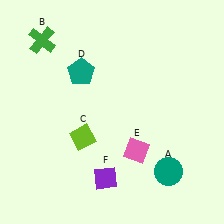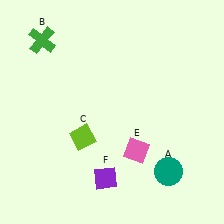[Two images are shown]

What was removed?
The teal pentagon (D) was removed in Image 2.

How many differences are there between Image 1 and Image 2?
There is 1 difference between the two images.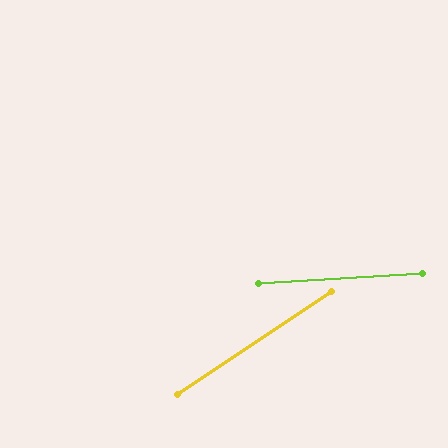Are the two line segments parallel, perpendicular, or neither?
Neither parallel nor perpendicular — they differ by about 30°.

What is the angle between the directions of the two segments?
Approximately 30 degrees.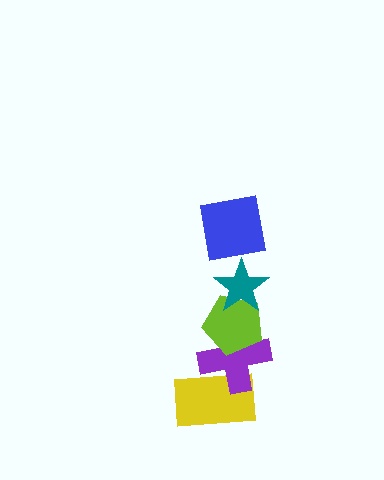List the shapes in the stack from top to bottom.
From top to bottom: the blue square, the teal star, the lime pentagon, the purple cross, the yellow rectangle.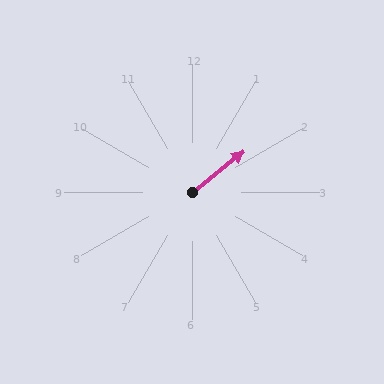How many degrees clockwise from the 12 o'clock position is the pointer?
Approximately 51 degrees.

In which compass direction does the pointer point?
Northeast.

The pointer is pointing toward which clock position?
Roughly 2 o'clock.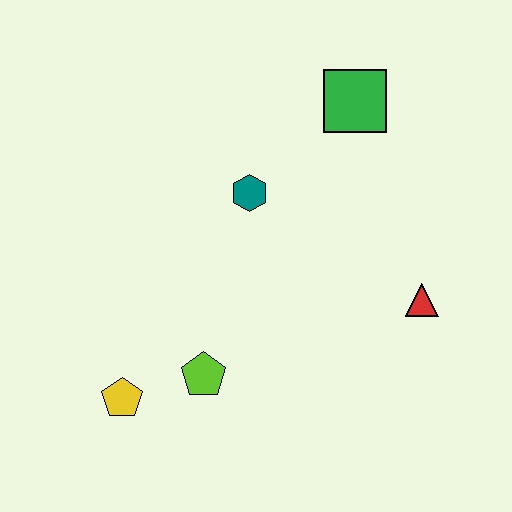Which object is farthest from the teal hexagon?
The yellow pentagon is farthest from the teal hexagon.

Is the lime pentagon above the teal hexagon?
No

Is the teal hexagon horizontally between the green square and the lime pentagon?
Yes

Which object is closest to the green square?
The teal hexagon is closest to the green square.